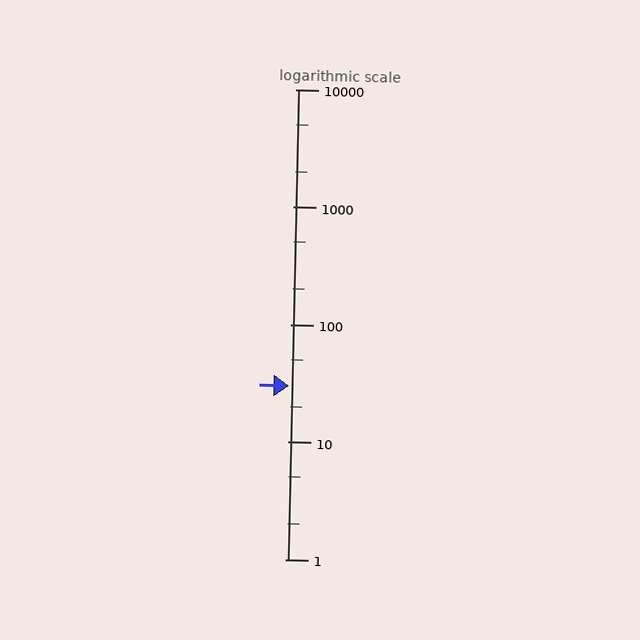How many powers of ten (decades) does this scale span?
The scale spans 4 decades, from 1 to 10000.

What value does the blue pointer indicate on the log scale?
The pointer indicates approximately 30.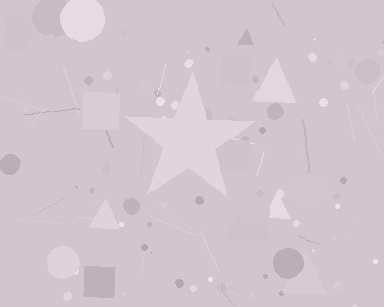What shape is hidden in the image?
A star is hidden in the image.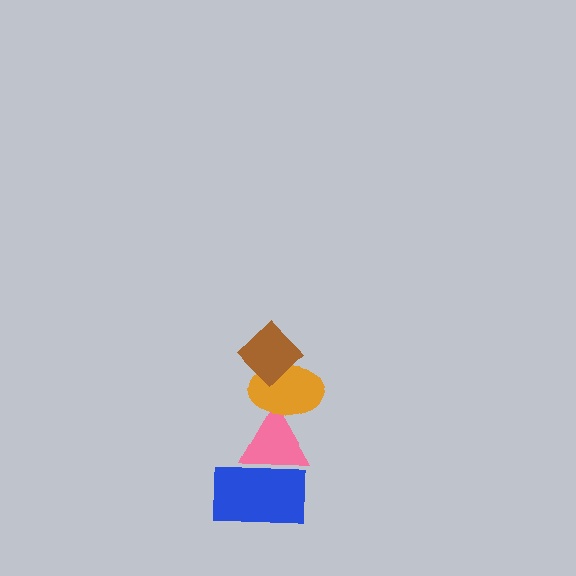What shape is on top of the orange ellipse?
The brown diamond is on top of the orange ellipse.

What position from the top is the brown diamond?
The brown diamond is 1st from the top.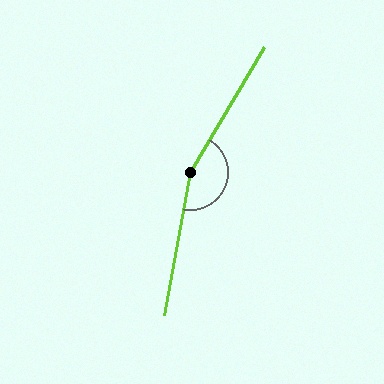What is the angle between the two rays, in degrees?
Approximately 160 degrees.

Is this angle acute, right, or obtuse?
It is obtuse.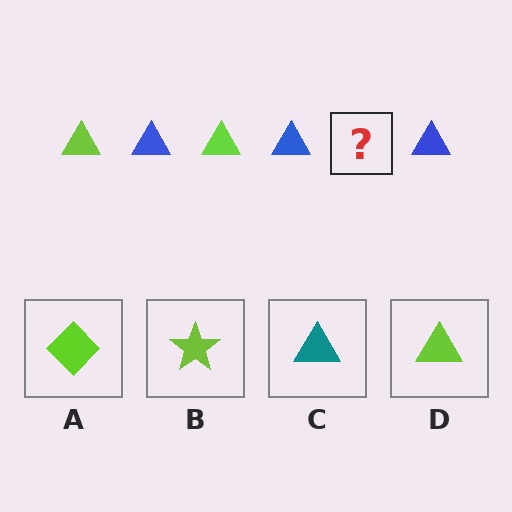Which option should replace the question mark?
Option D.